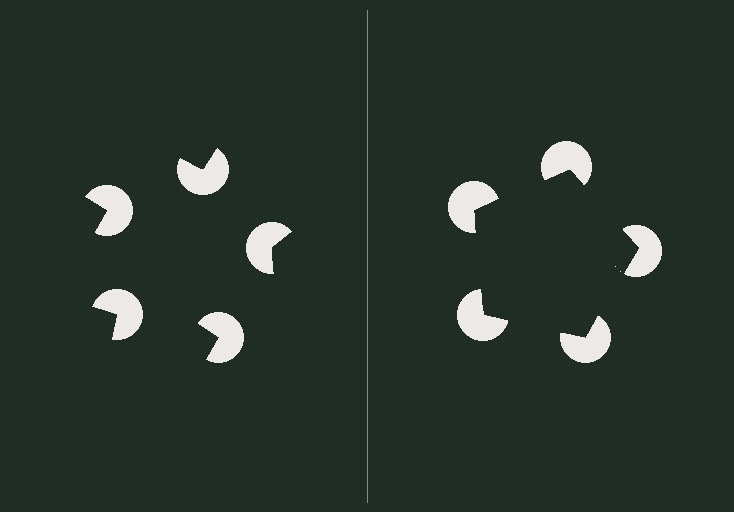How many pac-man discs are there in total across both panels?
10 — 5 on each side.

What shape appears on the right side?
An illusory pentagon.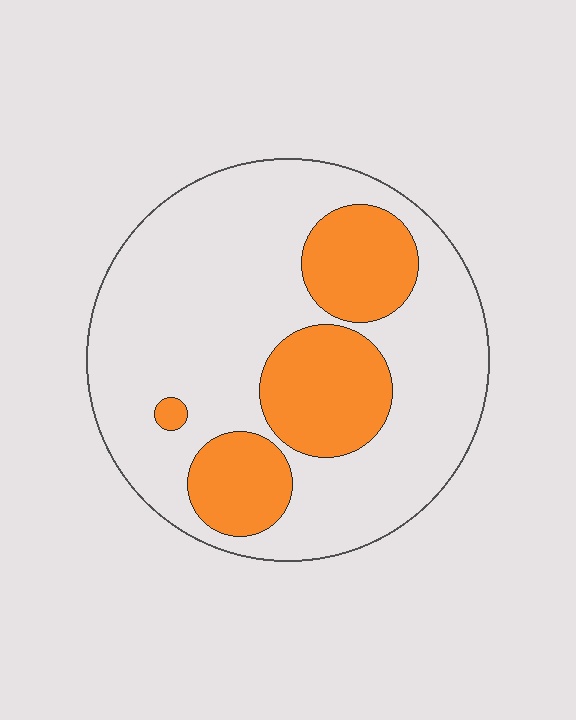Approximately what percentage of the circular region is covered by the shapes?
Approximately 25%.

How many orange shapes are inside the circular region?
4.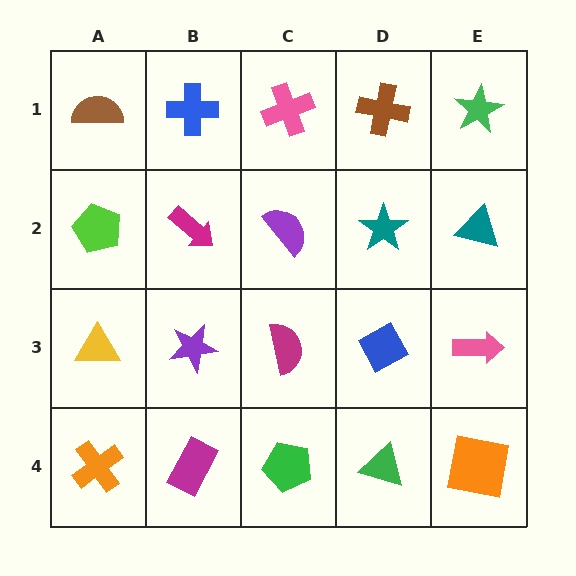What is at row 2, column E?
A teal triangle.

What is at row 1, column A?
A brown semicircle.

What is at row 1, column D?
A brown cross.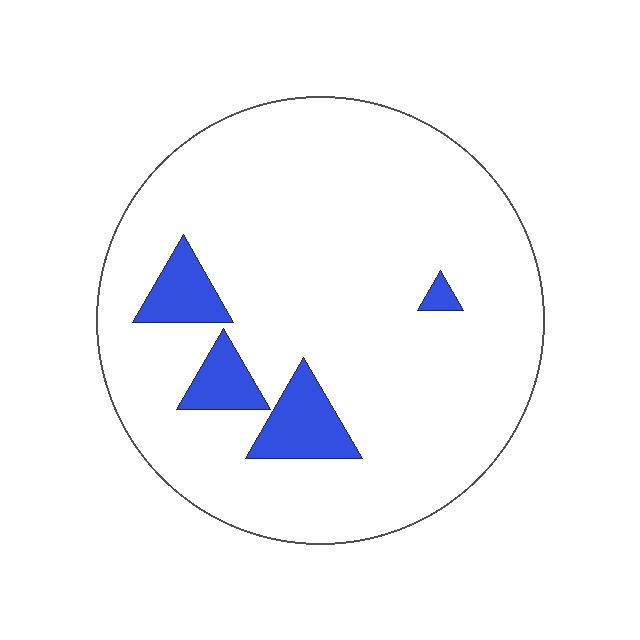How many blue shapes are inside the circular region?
4.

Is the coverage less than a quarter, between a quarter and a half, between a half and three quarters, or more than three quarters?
Less than a quarter.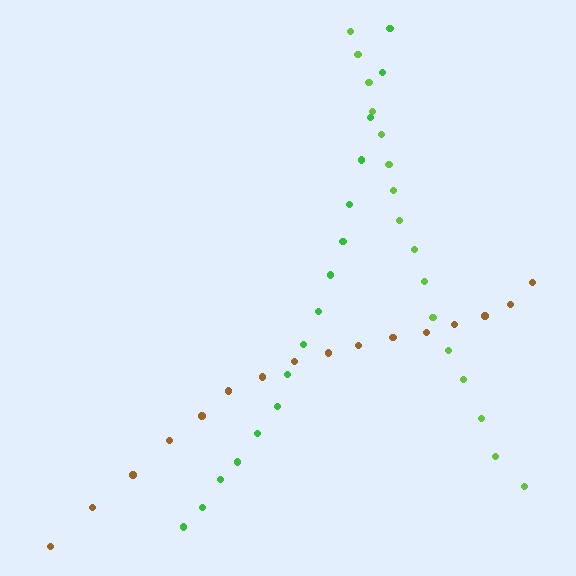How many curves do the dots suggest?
There are 3 distinct paths.